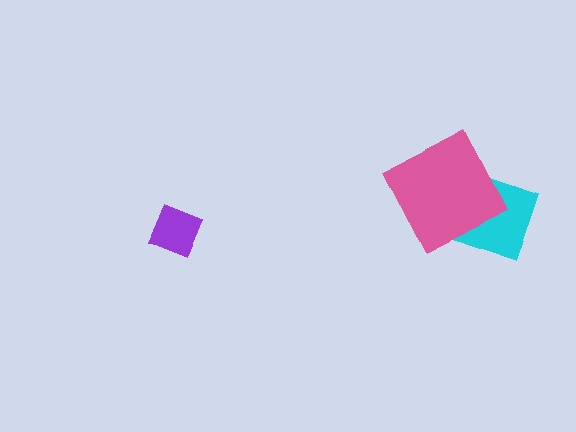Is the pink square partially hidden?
No, no other shape covers it.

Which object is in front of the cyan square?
The pink square is in front of the cyan square.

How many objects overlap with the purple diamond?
0 objects overlap with the purple diamond.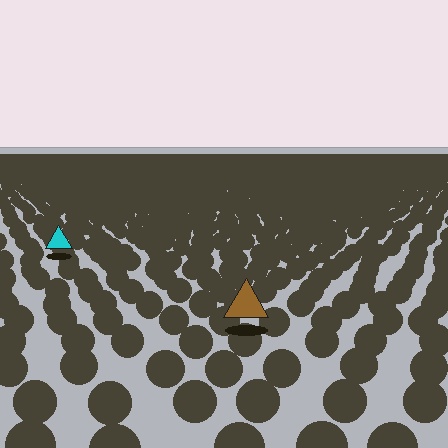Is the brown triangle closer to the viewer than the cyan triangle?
Yes. The brown triangle is closer — you can tell from the texture gradient: the ground texture is coarser near it.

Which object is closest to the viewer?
The brown triangle is closest. The texture marks near it are larger and more spread out.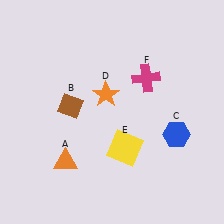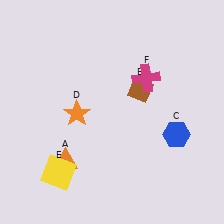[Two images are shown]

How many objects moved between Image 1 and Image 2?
3 objects moved between the two images.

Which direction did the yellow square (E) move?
The yellow square (E) moved left.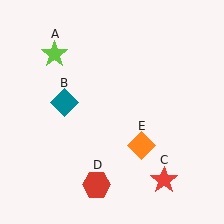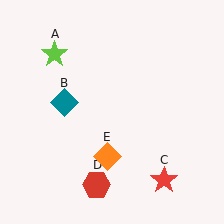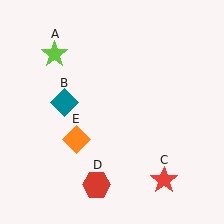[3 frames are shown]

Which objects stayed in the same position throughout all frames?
Lime star (object A) and teal diamond (object B) and red star (object C) and red hexagon (object D) remained stationary.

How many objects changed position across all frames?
1 object changed position: orange diamond (object E).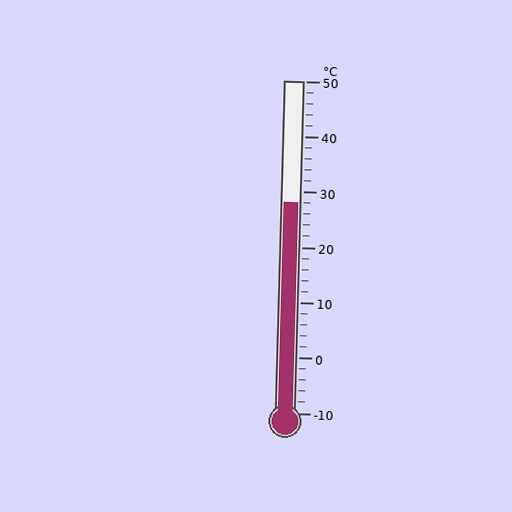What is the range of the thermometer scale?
The thermometer scale ranges from -10°C to 50°C.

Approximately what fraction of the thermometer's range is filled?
The thermometer is filled to approximately 65% of its range.